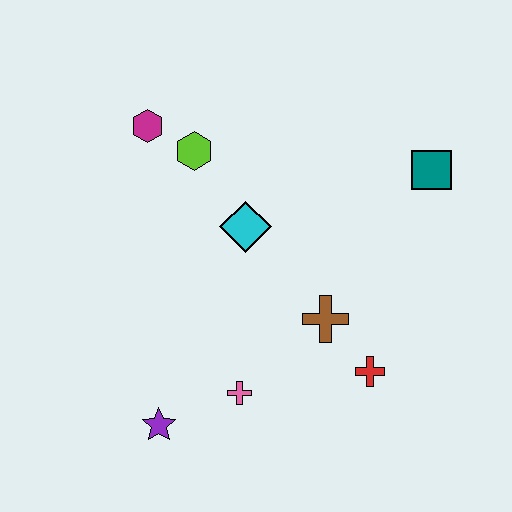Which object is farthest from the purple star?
The teal square is farthest from the purple star.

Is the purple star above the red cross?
No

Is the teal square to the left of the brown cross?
No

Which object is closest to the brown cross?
The red cross is closest to the brown cross.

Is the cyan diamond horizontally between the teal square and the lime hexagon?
Yes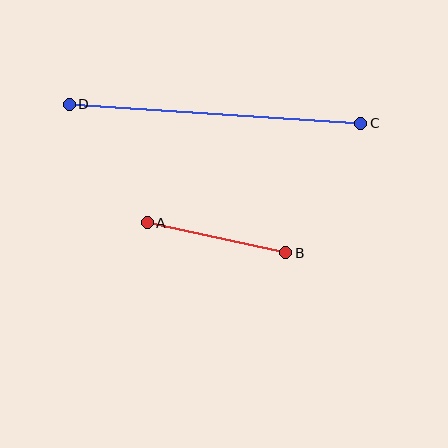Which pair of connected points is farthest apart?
Points C and D are farthest apart.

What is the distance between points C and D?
The distance is approximately 292 pixels.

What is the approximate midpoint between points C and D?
The midpoint is at approximately (215, 114) pixels.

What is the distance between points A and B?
The distance is approximately 142 pixels.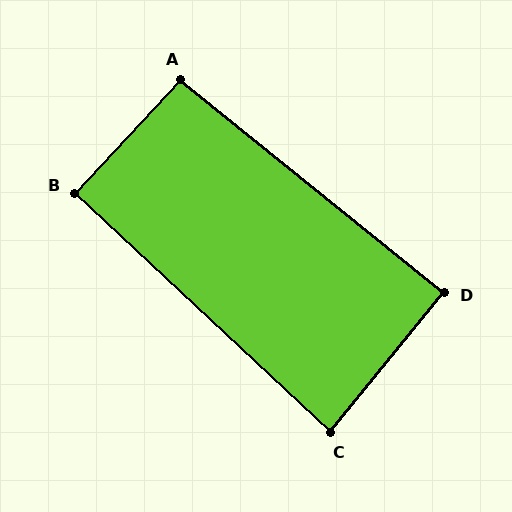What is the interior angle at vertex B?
Approximately 90 degrees (approximately right).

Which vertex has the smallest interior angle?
C, at approximately 86 degrees.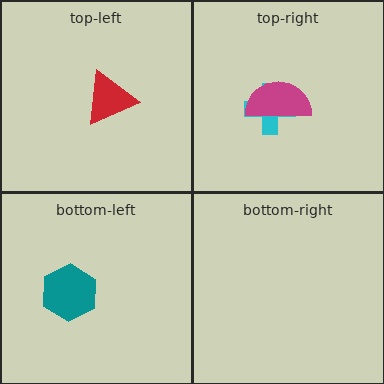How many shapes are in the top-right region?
2.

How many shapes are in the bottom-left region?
1.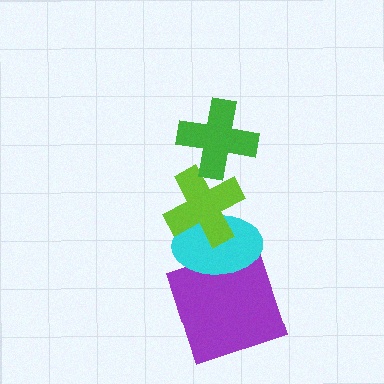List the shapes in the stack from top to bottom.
From top to bottom: the green cross, the lime cross, the cyan ellipse, the purple square.